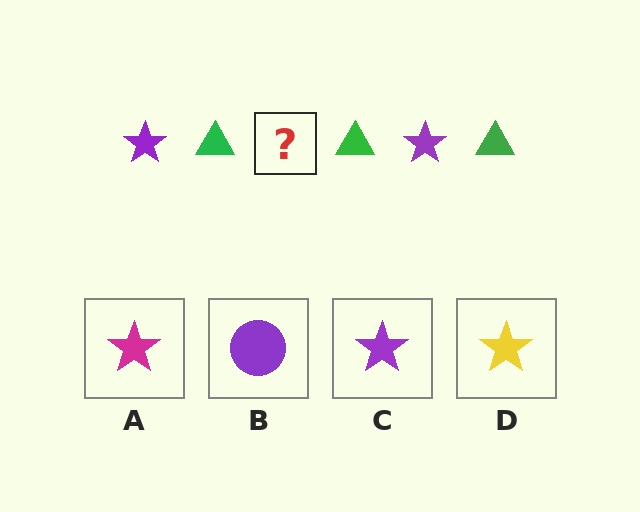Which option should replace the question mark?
Option C.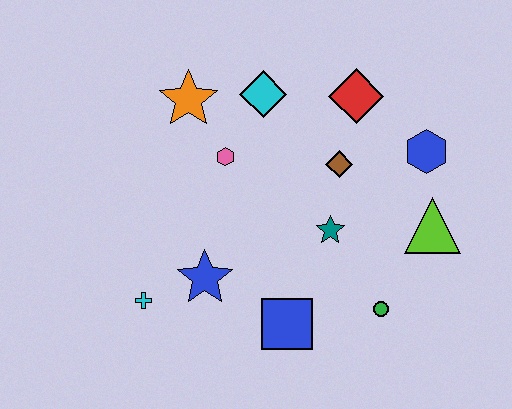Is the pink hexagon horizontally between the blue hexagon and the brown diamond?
No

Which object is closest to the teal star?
The brown diamond is closest to the teal star.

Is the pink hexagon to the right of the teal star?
No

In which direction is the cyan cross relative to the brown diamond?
The cyan cross is to the left of the brown diamond.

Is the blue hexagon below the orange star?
Yes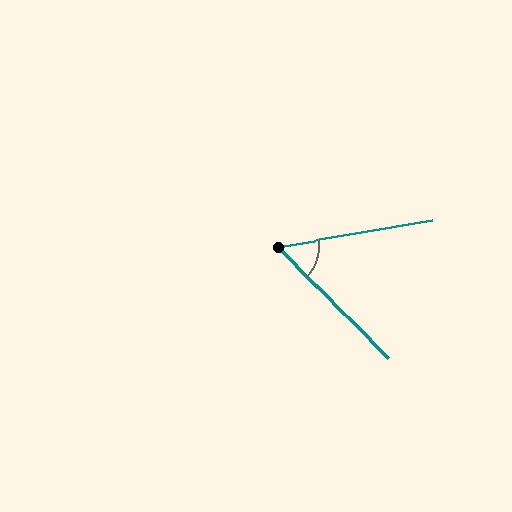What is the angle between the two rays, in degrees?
Approximately 55 degrees.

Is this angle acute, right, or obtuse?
It is acute.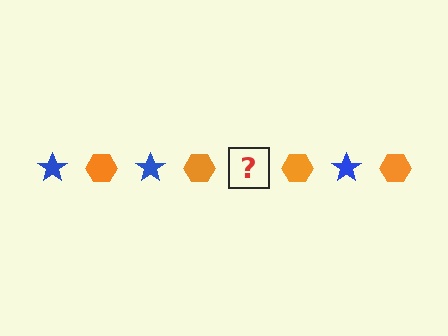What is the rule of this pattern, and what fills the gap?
The rule is that the pattern alternates between blue star and orange hexagon. The gap should be filled with a blue star.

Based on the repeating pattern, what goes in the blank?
The blank should be a blue star.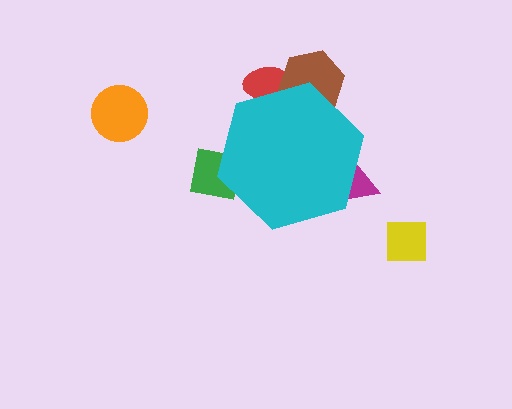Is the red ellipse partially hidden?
Yes, the red ellipse is partially hidden behind the cyan hexagon.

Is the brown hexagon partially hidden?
Yes, the brown hexagon is partially hidden behind the cyan hexagon.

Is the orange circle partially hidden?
No, the orange circle is fully visible.